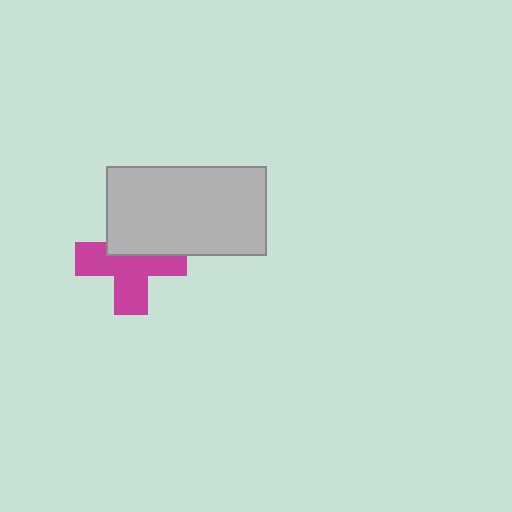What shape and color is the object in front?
The object in front is a light gray rectangle.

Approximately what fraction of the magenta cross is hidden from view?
Roughly 38% of the magenta cross is hidden behind the light gray rectangle.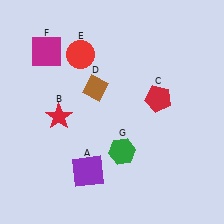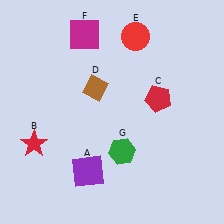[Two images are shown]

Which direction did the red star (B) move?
The red star (B) moved down.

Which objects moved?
The objects that moved are: the red star (B), the red circle (E), the magenta square (F).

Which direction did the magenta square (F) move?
The magenta square (F) moved right.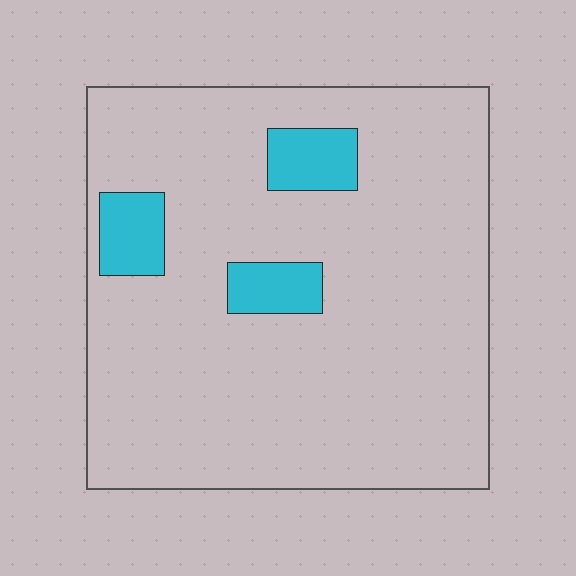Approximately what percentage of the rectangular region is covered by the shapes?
Approximately 10%.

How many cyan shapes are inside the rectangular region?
3.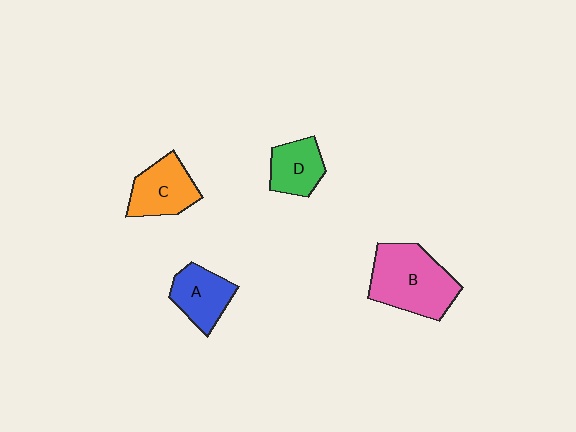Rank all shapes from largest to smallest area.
From largest to smallest: B (pink), C (orange), A (blue), D (green).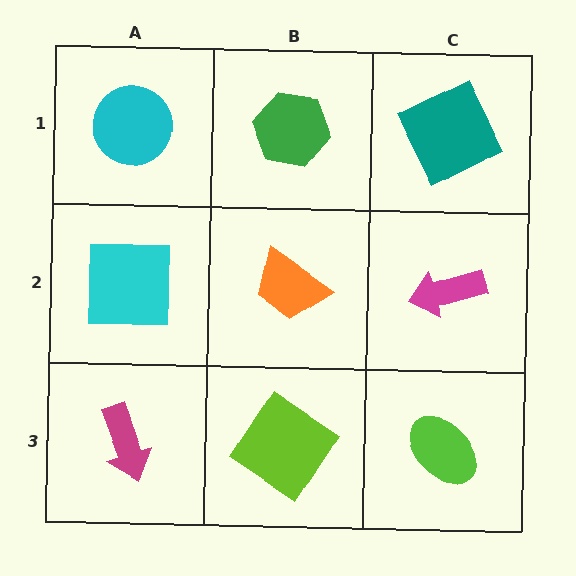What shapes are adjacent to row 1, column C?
A magenta arrow (row 2, column C), a green hexagon (row 1, column B).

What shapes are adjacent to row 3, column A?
A cyan square (row 2, column A), a lime diamond (row 3, column B).